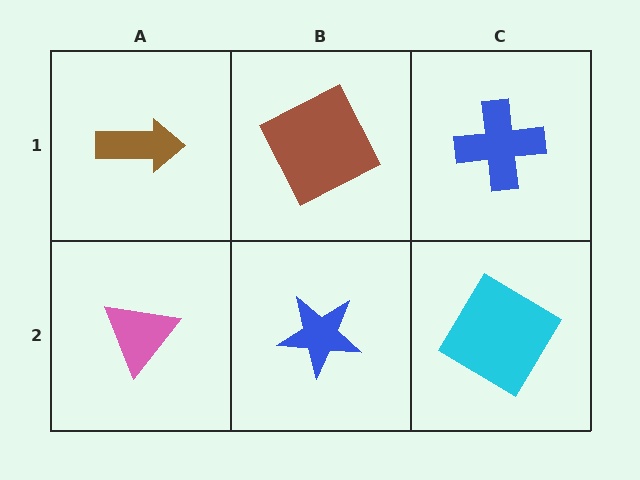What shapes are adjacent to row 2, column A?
A brown arrow (row 1, column A), a blue star (row 2, column B).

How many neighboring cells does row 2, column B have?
3.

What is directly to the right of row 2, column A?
A blue star.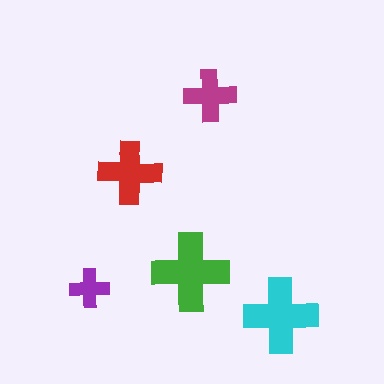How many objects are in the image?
There are 5 objects in the image.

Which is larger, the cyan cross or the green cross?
The green one.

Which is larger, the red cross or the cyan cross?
The cyan one.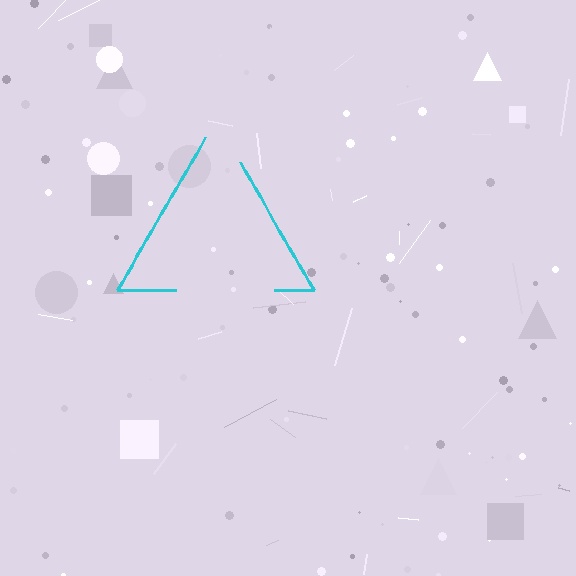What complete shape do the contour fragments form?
The contour fragments form a triangle.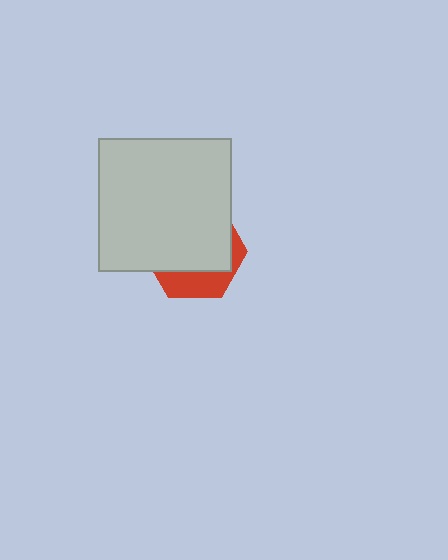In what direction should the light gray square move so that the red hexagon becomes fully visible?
The light gray square should move up. That is the shortest direction to clear the overlap and leave the red hexagon fully visible.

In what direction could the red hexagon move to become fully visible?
The red hexagon could move down. That would shift it out from behind the light gray square entirely.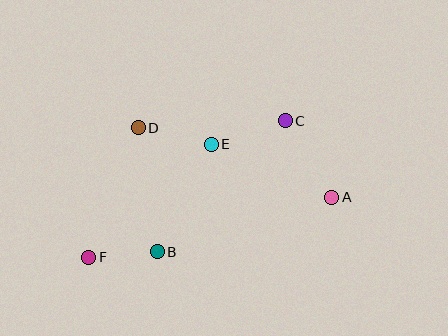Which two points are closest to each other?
Points B and F are closest to each other.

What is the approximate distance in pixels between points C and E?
The distance between C and E is approximately 78 pixels.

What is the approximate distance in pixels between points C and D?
The distance between C and D is approximately 147 pixels.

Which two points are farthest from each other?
Points A and F are farthest from each other.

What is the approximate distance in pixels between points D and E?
The distance between D and E is approximately 75 pixels.